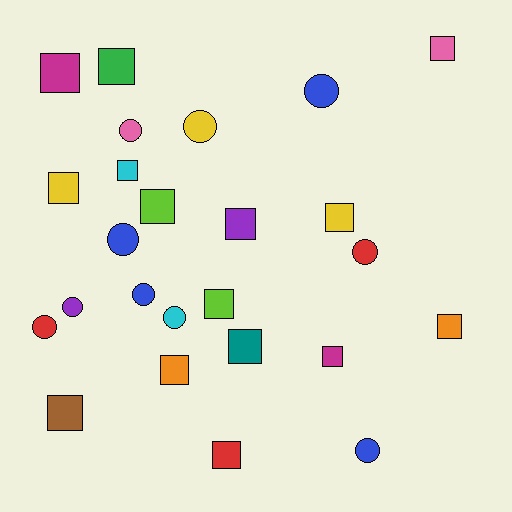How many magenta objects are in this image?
There are 2 magenta objects.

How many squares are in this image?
There are 15 squares.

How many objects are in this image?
There are 25 objects.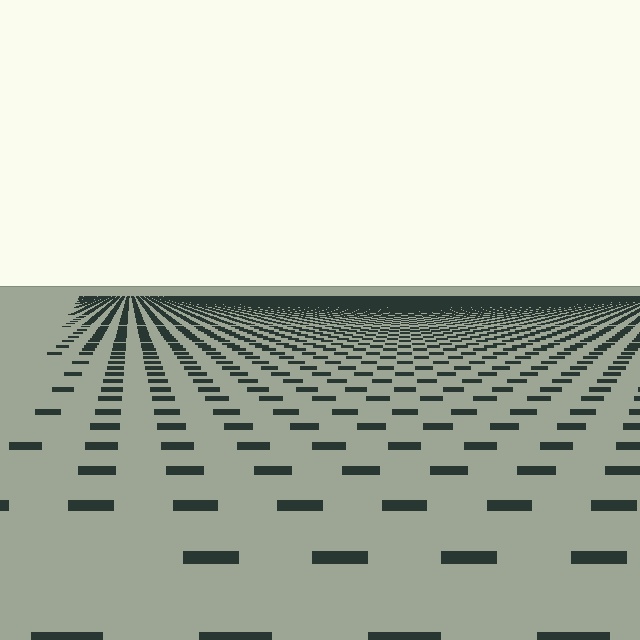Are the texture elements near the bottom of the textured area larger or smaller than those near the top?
Larger. Near the bottom, elements are closer to the viewer and appear at a bigger on-screen size.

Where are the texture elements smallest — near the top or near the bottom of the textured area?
Near the top.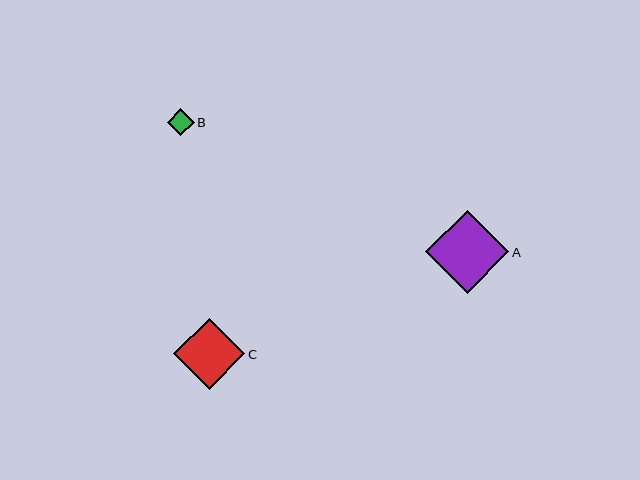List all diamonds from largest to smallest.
From largest to smallest: A, C, B.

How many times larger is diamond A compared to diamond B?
Diamond A is approximately 3.1 times the size of diamond B.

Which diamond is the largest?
Diamond A is the largest with a size of approximately 83 pixels.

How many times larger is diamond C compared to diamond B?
Diamond C is approximately 2.7 times the size of diamond B.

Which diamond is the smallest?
Diamond B is the smallest with a size of approximately 27 pixels.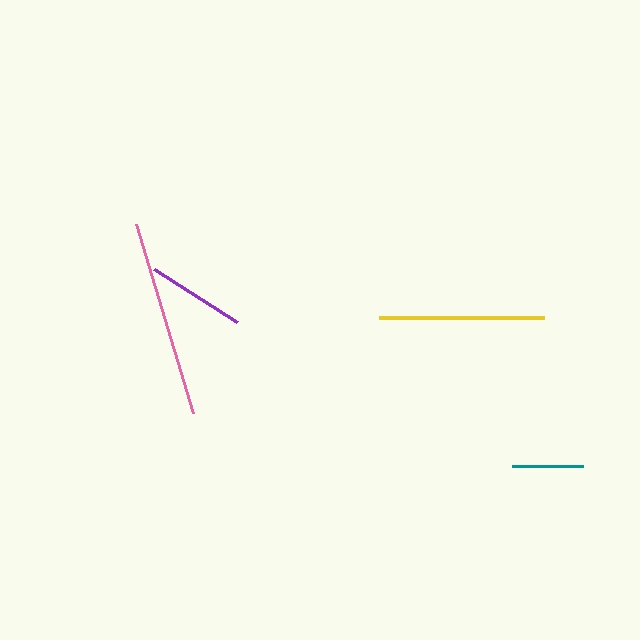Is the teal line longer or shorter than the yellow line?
The yellow line is longer than the teal line.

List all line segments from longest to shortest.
From longest to shortest: pink, yellow, purple, teal.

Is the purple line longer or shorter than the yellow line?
The yellow line is longer than the purple line.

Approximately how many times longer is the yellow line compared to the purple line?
The yellow line is approximately 1.7 times the length of the purple line.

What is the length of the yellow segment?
The yellow segment is approximately 166 pixels long.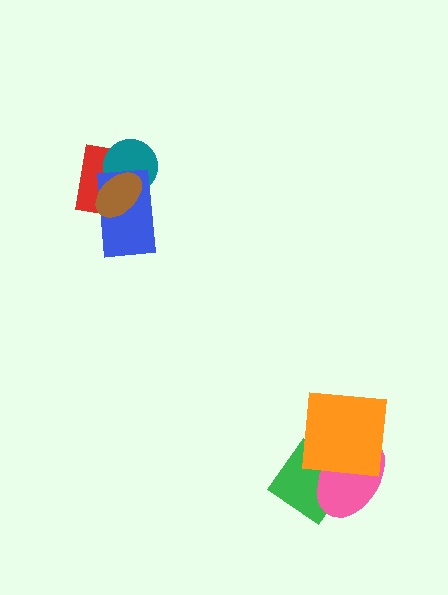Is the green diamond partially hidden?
Yes, it is partially covered by another shape.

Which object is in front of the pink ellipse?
The orange square is in front of the pink ellipse.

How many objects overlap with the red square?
3 objects overlap with the red square.